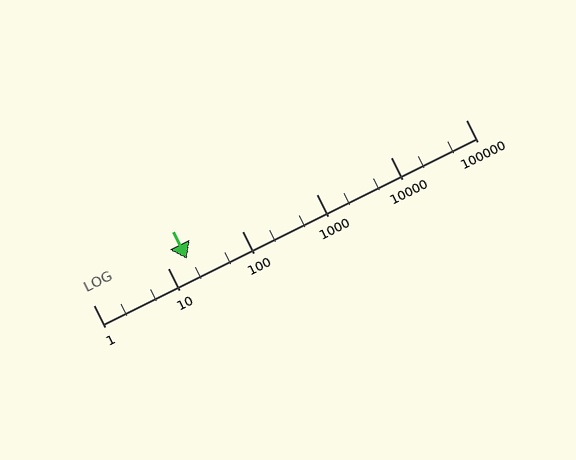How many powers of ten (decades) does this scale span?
The scale spans 5 decades, from 1 to 100000.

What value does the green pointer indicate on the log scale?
The pointer indicates approximately 18.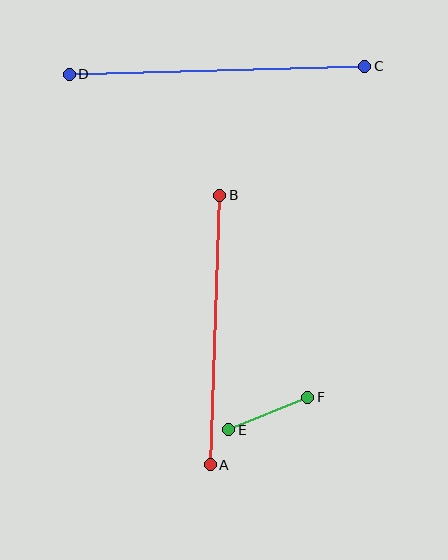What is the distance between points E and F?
The distance is approximately 86 pixels.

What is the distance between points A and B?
The distance is approximately 270 pixels.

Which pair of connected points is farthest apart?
Points C and D are farthest apart.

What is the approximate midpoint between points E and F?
The midpoint is at approximately (268, 414) pixels.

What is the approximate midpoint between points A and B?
The midpoint is at approximately (215, 330) pixels.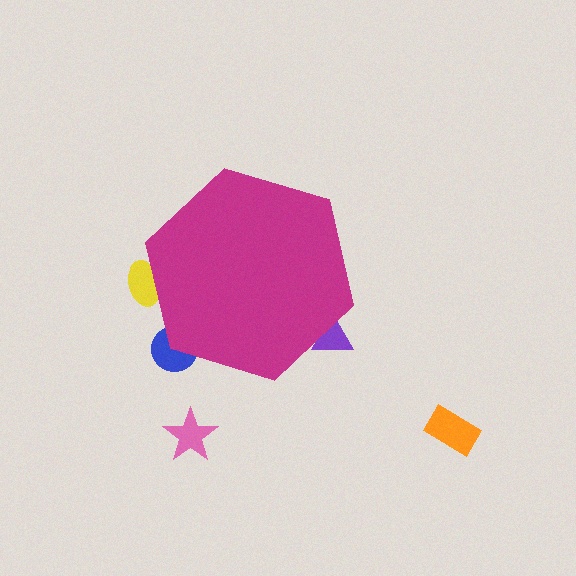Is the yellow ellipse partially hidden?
Yes, the yellow ellipse is partially hidden behind the magenta hexagon.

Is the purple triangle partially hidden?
Yes, the purple triangle is partially hidden behind the magenta hexagon.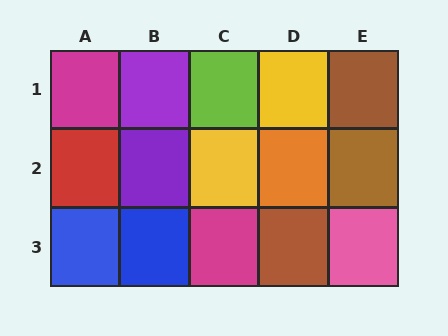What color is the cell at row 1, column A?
Magenta.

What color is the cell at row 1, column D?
Yellow.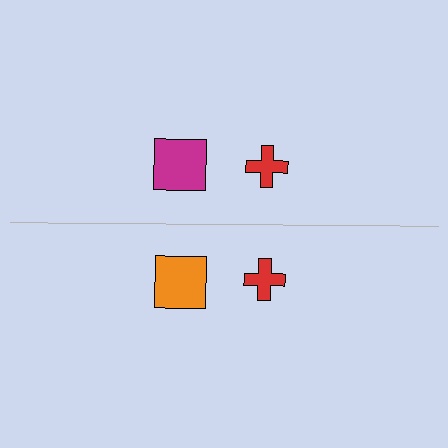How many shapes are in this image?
There are 4 shapes in this image.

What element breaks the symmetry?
The orange square on the bottom side breaks the symmetry — its mirror counterpart is magenta.